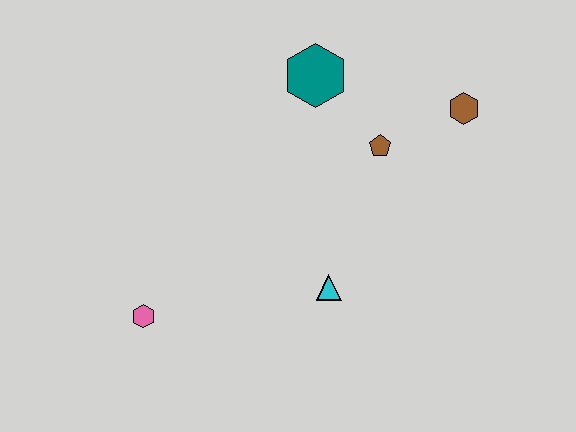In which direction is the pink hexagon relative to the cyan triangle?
The pink hexagon is to the left of the cyan triangle.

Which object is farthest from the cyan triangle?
The brown hexagon is farthest from the cyan triangle.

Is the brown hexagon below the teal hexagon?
Yes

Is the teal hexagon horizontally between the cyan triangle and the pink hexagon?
Yes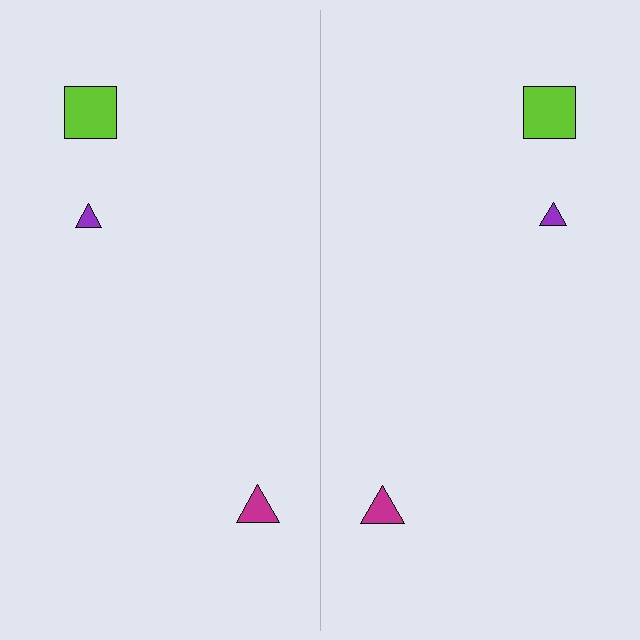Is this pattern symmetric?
Yes, this pattern has bilateral (reflection) symmetry.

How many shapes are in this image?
There are 6 shapes in this image.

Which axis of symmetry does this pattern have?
The pattern has a vertical axis of symmetry running through the center of the image.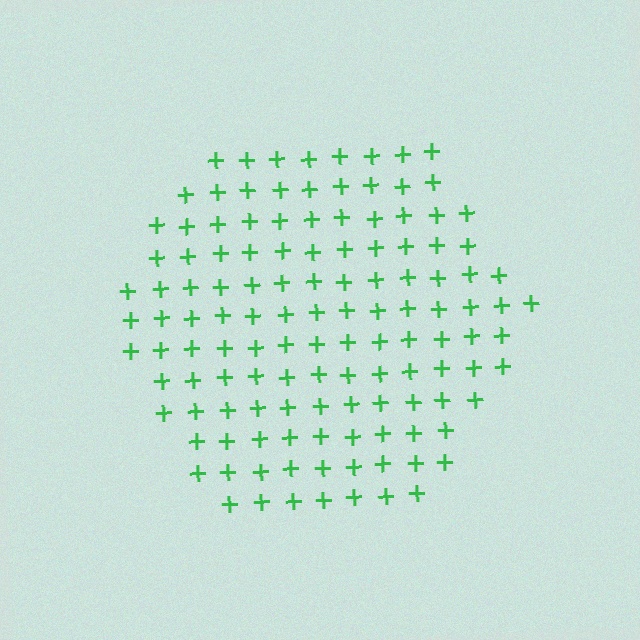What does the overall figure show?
The overall figure shows a hexagon.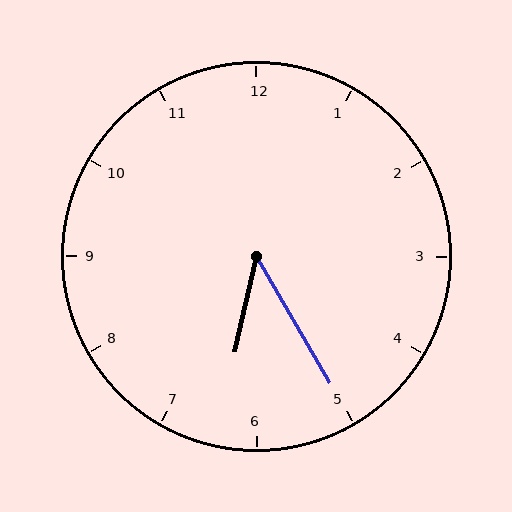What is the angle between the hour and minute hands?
Approximately 42 degrees.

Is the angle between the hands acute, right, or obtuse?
It is acute.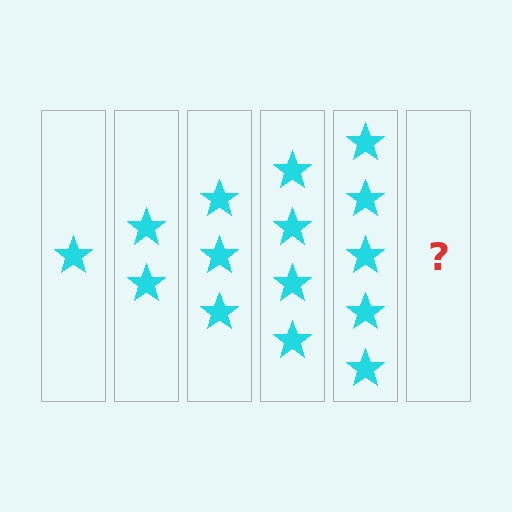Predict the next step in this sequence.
The next step is 6 stars.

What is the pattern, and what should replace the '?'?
The pattern is that each step adds one more star. The '?' should be 6 stars.